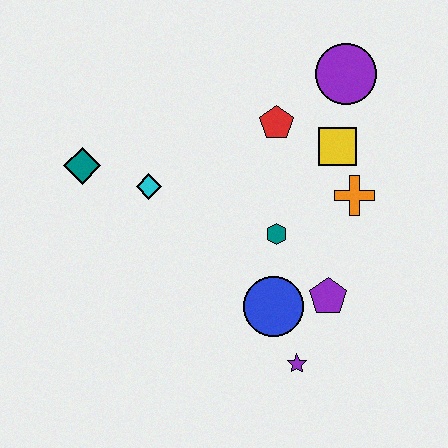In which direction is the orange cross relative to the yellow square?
The orange cross is below the yellow square.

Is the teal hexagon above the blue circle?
Yes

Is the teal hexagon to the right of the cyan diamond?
Yes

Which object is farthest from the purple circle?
The purple star is farthest from the purple circle.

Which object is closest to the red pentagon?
The yellow square is closest to the red pentagon.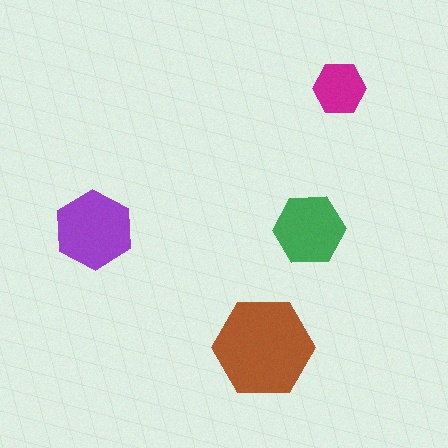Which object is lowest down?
The brown hexagon is bottommost.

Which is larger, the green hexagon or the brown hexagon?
The brown one.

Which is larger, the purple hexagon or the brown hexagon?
The brown one.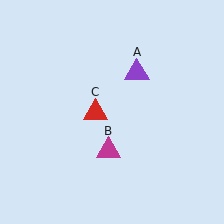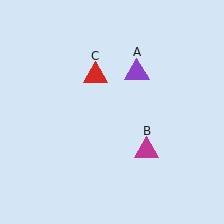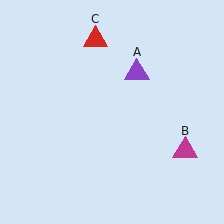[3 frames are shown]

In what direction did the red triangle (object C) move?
The red triangle (object C) moved up.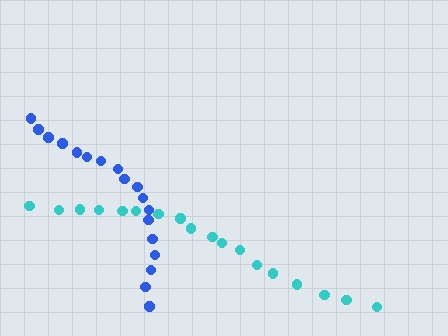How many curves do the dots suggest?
There are 2 distinct paths.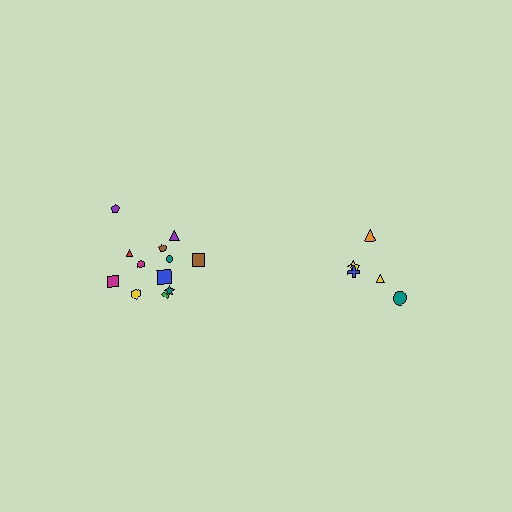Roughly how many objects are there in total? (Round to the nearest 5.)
Roughly 15 objects in total.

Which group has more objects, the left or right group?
The left group.